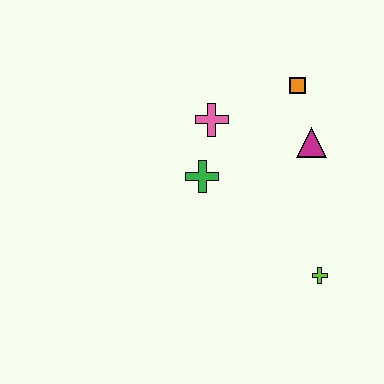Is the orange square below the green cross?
No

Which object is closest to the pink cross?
The green cross is closest to the pink cross.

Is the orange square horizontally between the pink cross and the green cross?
No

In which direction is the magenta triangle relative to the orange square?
The magenta triangle is below the orange square.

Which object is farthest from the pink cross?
The lime cross is farthest from the pink cross.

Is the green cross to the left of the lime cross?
Yes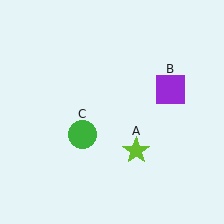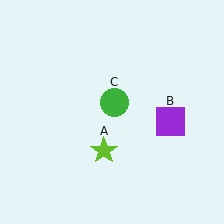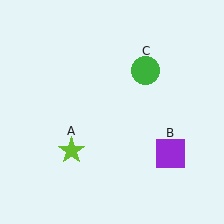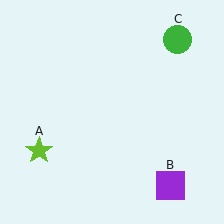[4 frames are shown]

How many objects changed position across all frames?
3 objects changed position: lime star (object A), purple square (object B), green circle (object C).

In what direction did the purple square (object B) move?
The purple square (object B) moved down.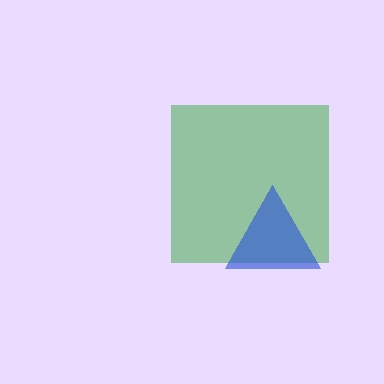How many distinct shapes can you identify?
There are 2 distinct shapes: a green square, a blue triangle.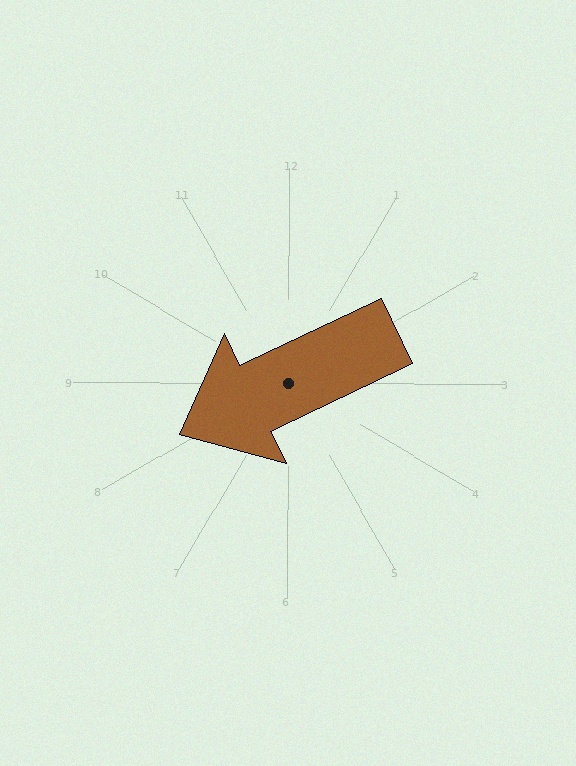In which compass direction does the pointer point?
Southwest.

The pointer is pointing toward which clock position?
Roughly 8 o'clock.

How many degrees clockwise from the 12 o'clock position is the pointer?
Approximately 245 degrees.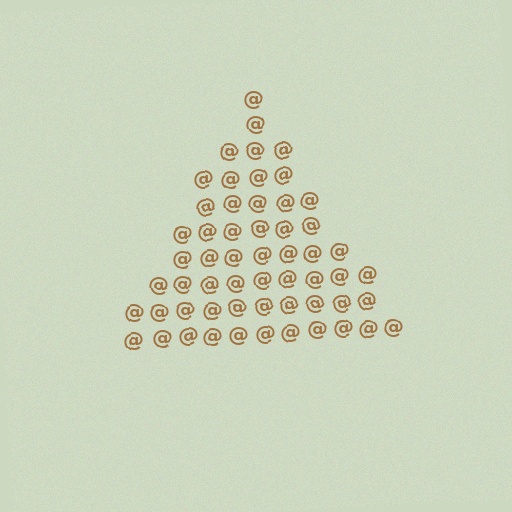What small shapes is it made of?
It is made of small at signs.